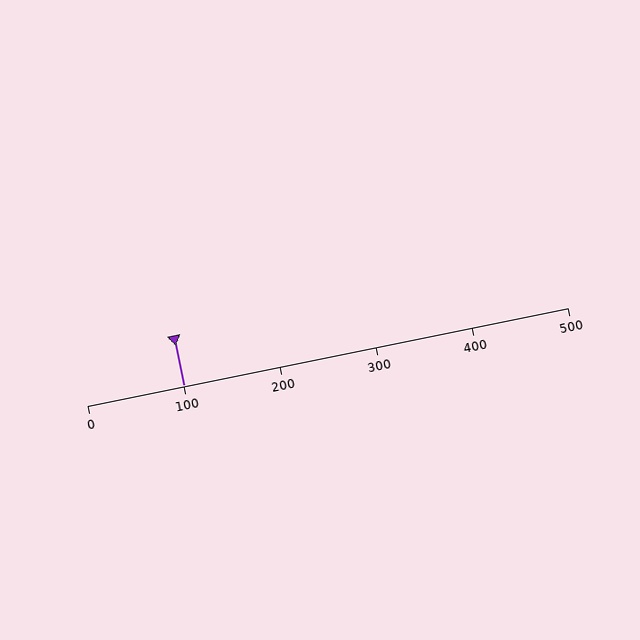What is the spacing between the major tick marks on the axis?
The major ticks are spaced 100 apart.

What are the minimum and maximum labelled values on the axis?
The axis runs from 0 to 500.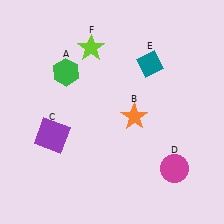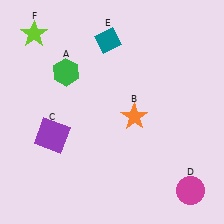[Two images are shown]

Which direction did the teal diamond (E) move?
The teal diamond (E) moved left.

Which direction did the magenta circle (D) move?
The magenta circle (D) moved down.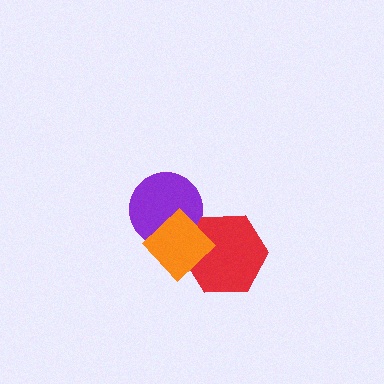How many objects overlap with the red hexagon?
1 object overlaps with the red hexagon.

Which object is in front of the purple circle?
The orange diamond is in front of the purple circle.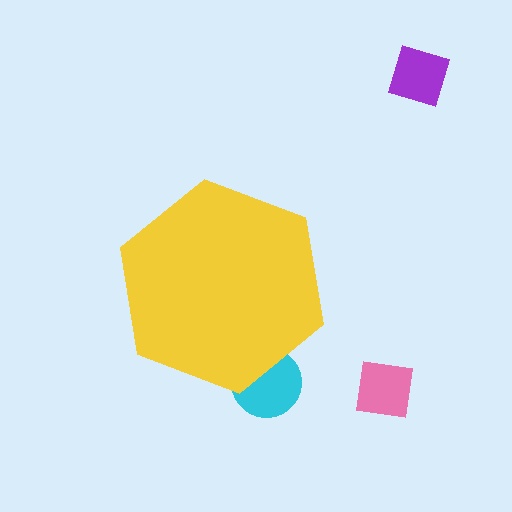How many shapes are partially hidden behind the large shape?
1 shape is partially hidden.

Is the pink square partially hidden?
No, the pink square is fully visible.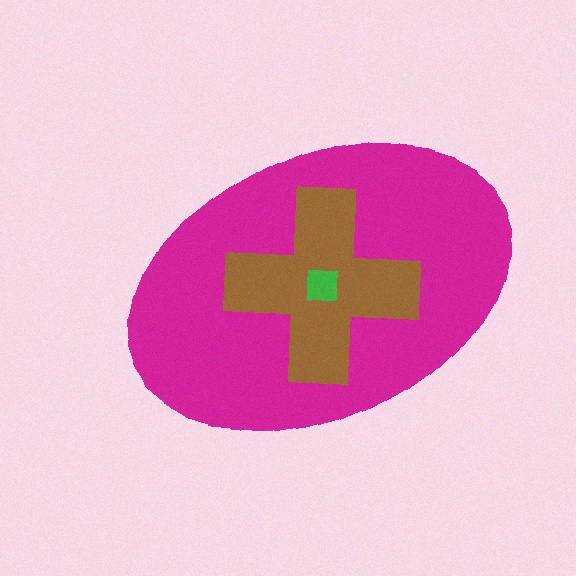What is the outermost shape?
The magenta ellipse.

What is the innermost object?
The green square.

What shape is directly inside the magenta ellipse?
The brown cross.